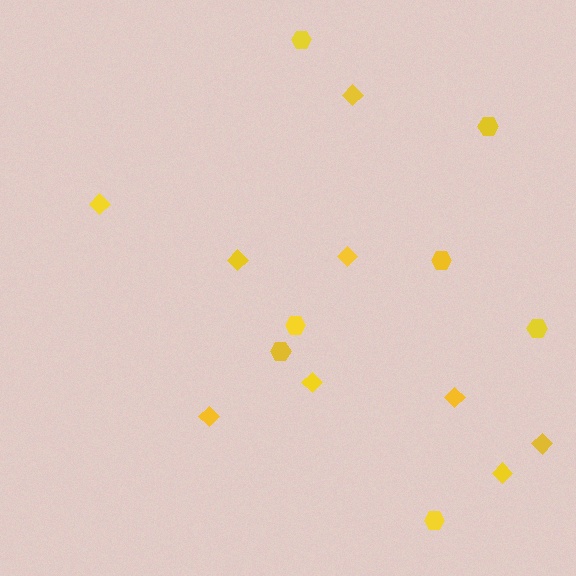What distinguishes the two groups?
There are 2 groups: one group of diamonds (9) and one group of hexagons (7).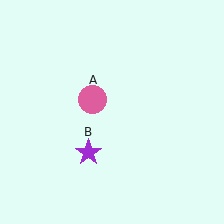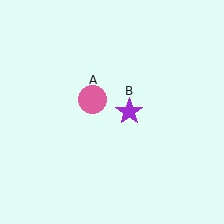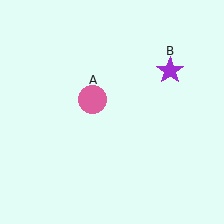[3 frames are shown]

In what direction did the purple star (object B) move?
The purple star (object B) moved up and to the right.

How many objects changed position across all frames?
1 object changed position: purple star (object B).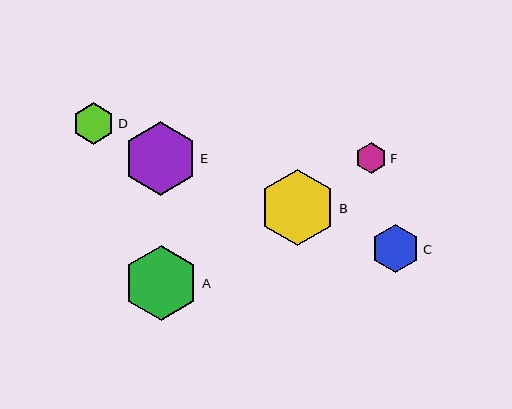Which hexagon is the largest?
Hexagon B is the largest with a size of approximately 76 pixels.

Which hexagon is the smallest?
Hexagon F is the smallest with a size of approximately 31 pixels.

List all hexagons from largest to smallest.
From largest to smallest: B, A, E, C, D, F.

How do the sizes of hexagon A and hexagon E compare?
Hexagon A and hexagon E are approximately the same size.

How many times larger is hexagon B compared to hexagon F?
Hexagon B is approximately 2.5 times the size of hexagon F.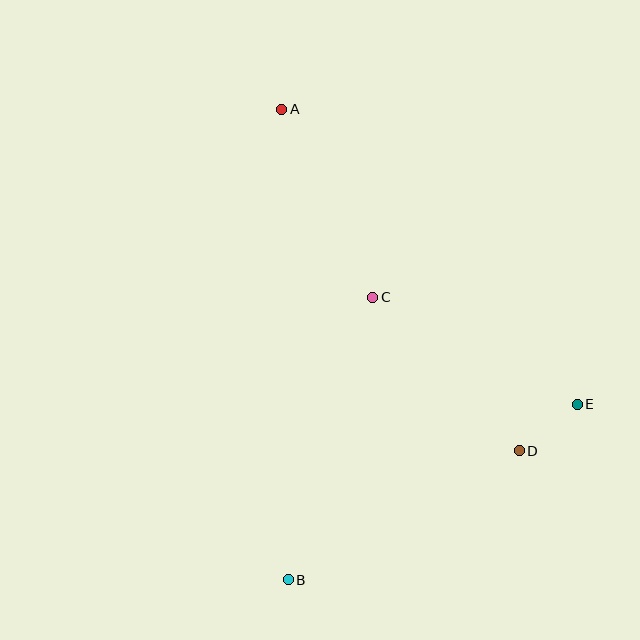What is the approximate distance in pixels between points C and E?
The distance between C and E is approximately 231 pixels.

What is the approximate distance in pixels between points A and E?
The distance between A and E is approximately 417 pixels.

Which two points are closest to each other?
Points D and E are closest to each other.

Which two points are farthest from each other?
Points A and B are farthest from each other.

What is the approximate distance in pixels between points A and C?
The distance between A and C is approximately 209 pixels.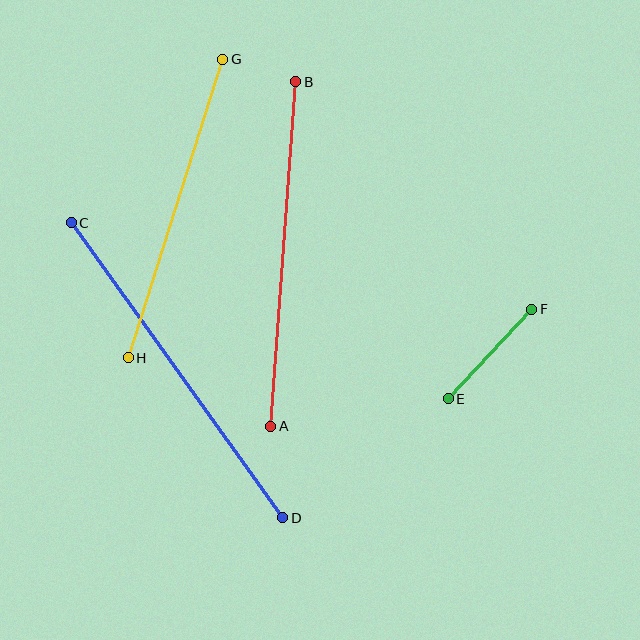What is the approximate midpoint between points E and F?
The midpoint is at approximately (490, 354) pixels.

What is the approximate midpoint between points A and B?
The midpoint is at approximately (283, 254) pixels.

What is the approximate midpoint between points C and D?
The midpoint is at approximately (177, 370) pixels.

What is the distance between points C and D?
The distance is approximately 363 pixels.